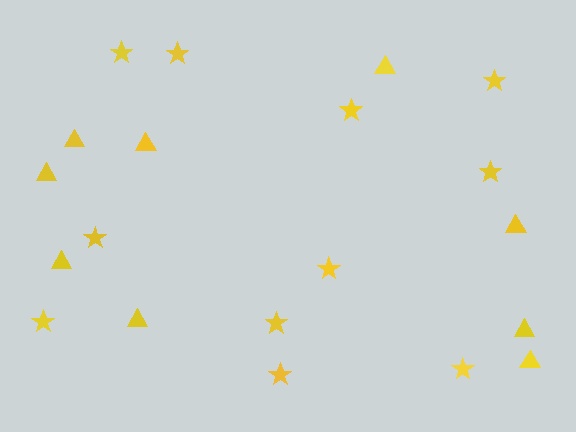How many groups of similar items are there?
There are 2 groups: one group of stars (11) and one group of triangles (9).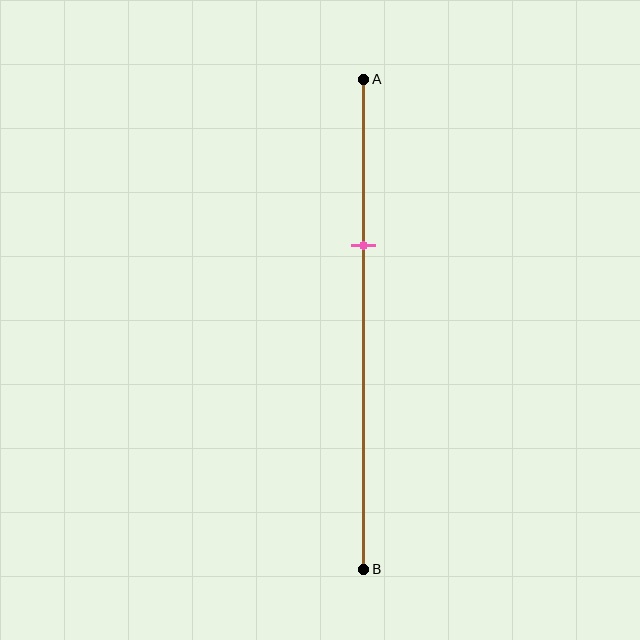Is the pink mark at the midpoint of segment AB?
No, the mark is at about 35% from A, not at the 50% midpoint.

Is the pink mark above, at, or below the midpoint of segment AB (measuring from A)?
The pink mark is above the midpoint of segment AB.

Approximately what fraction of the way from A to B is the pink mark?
The pink mark is approximately 35% of the way from A to B.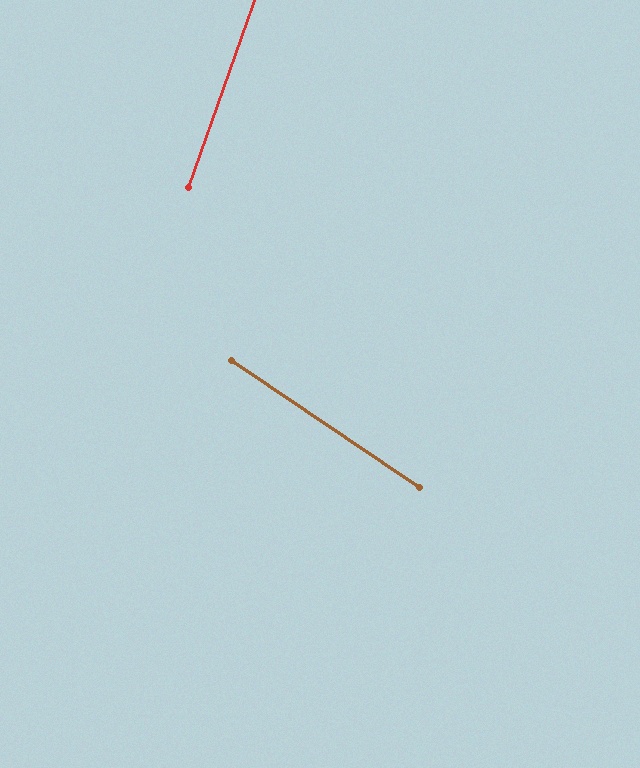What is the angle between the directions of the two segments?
Approximately 75 degrees.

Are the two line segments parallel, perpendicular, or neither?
Neither parallel nor perpendicular — they differ by about 75°.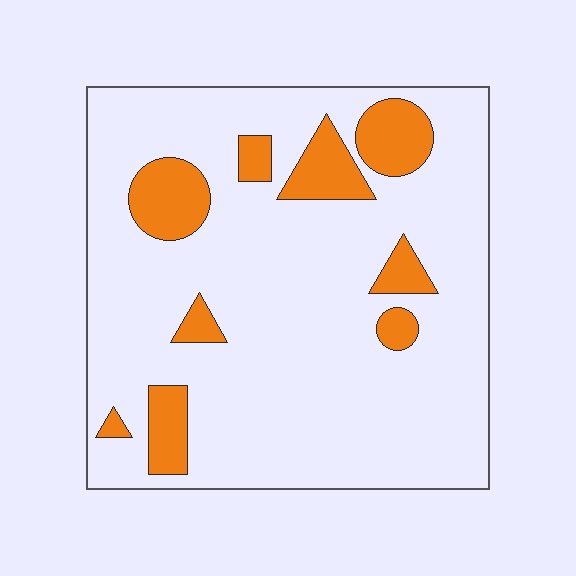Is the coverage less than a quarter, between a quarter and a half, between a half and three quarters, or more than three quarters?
Less than a quarter.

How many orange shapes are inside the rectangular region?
9.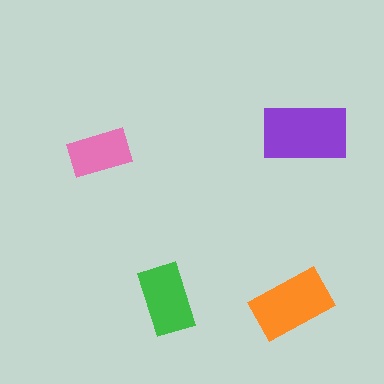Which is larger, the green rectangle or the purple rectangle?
The purple one.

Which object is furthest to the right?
The purple rectangle is rightmost.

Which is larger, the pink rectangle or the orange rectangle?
The orange one.